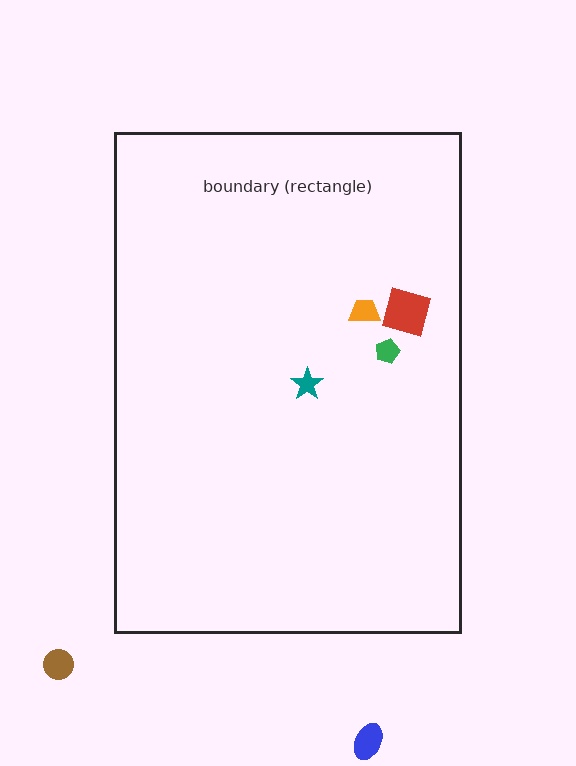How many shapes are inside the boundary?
4 inside, 2 outside.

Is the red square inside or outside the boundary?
Inside.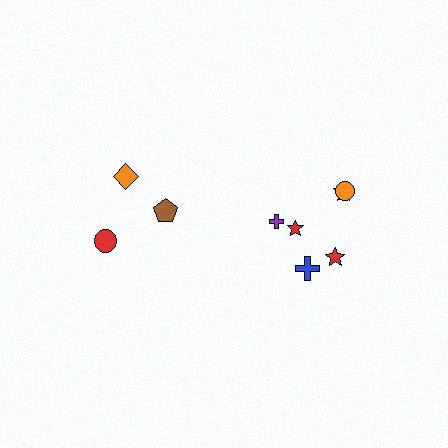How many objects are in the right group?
There are 6 objects.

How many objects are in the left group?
There are 3 objects.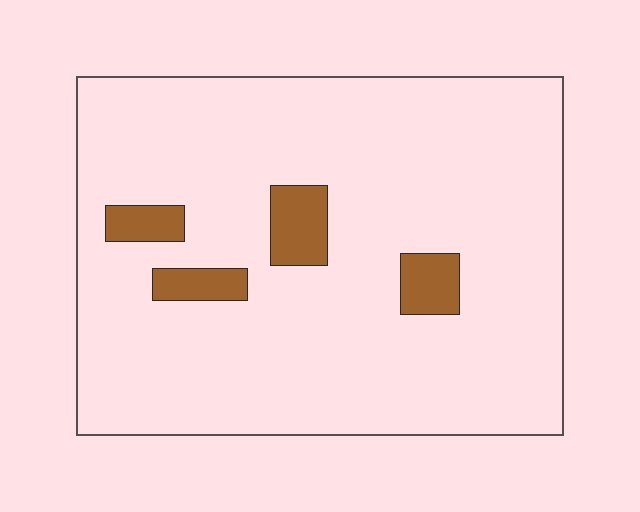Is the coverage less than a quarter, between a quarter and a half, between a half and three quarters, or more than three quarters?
Less than a quarter.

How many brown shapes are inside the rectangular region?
4.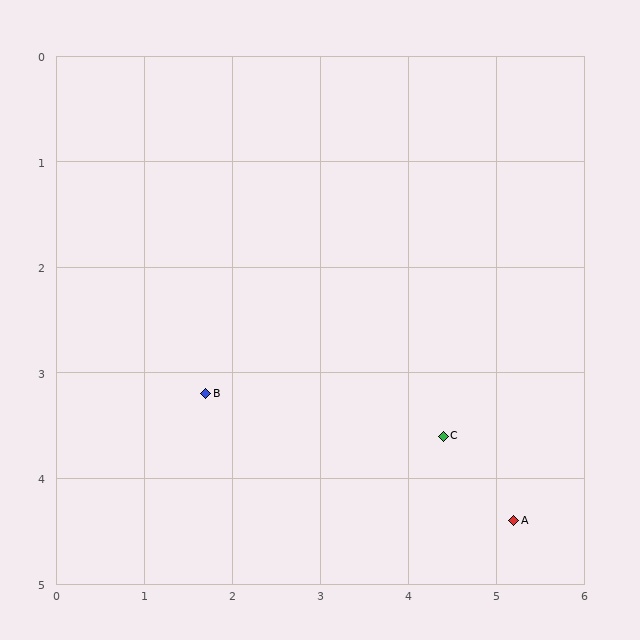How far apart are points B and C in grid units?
Points B and C are about 2.7 grid units apart.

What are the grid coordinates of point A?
Point A is at approximately (5.2, 4.4).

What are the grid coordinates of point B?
Point B is at approximately (1.7, 3.2).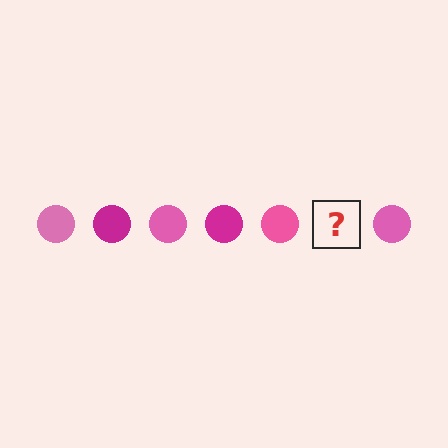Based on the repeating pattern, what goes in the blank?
The blank should be a magenta circle.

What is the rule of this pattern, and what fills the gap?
The rule is that the pattern cycles through pink, magenta circles. The gap should be filled with a magenta circle.